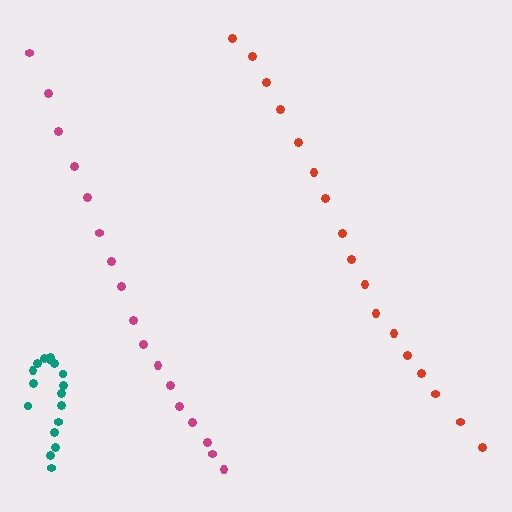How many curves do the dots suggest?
There are 3 distinct paths.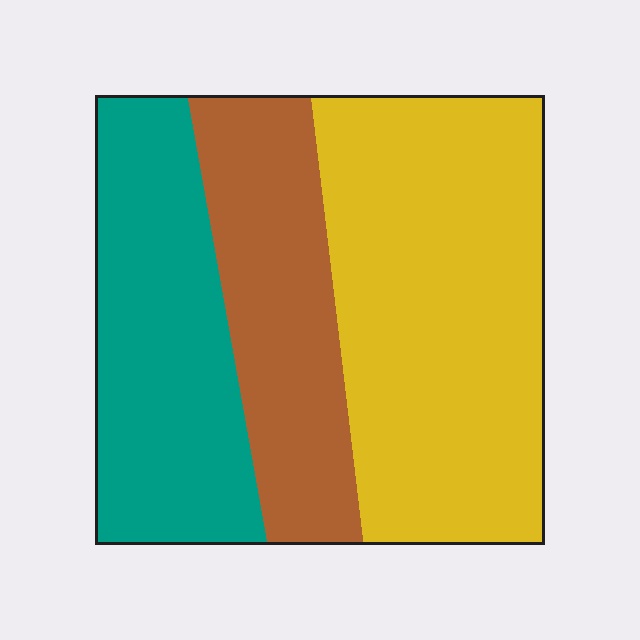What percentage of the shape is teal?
Teal covers roughly 30% of the shape.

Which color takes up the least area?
Brown, at roughly 25%.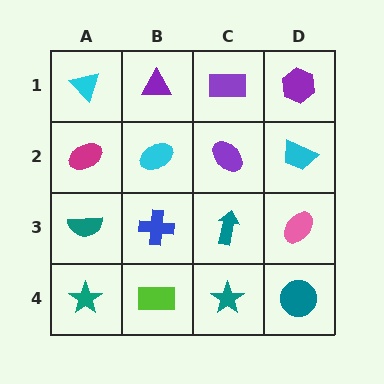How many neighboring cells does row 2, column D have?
3.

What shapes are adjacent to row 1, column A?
A magenta ellipse (row 2, column A), a purple triangle (row 1, column B).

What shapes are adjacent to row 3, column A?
A magenta ellipse (row 2, column A), a teal star (row 4, column A), a blue cross (row 3, column B).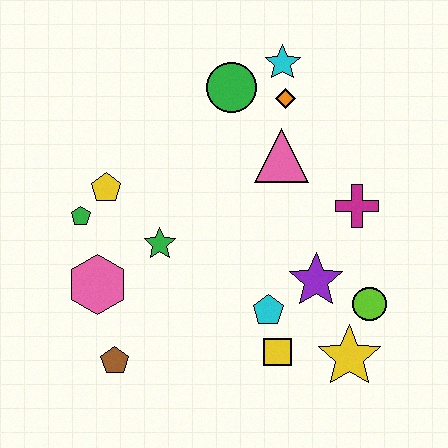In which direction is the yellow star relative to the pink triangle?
The yellow star is below the pink triangle.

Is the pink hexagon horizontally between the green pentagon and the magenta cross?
Yes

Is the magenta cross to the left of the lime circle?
Yes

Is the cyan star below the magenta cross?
No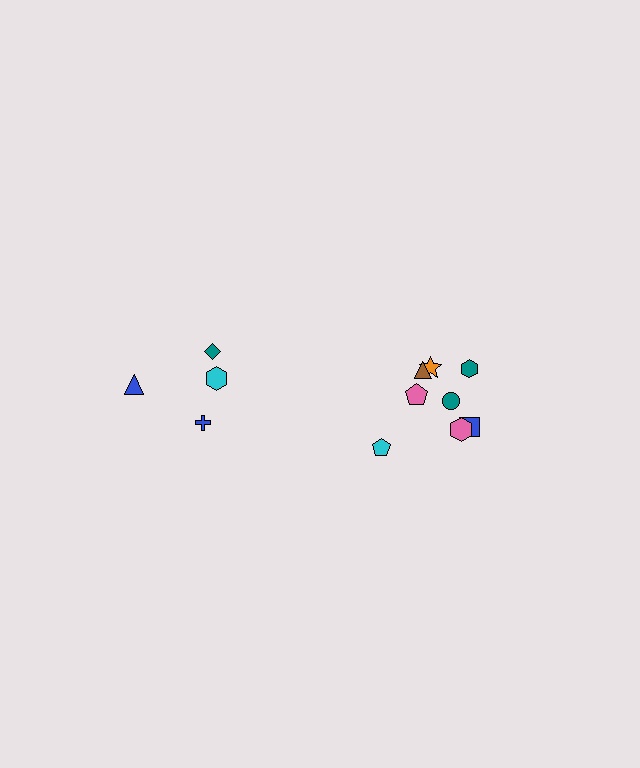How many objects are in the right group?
There are 8 objects.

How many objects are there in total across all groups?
There are 12 objects.